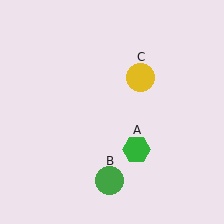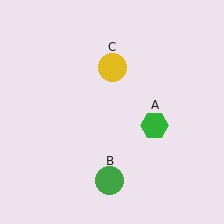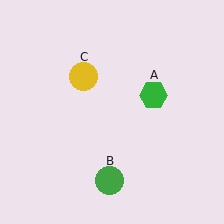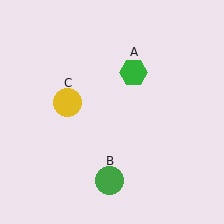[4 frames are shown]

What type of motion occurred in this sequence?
The green hexagon (object A), yellow circle (object C) rotated counterclockwise around the center of the scene.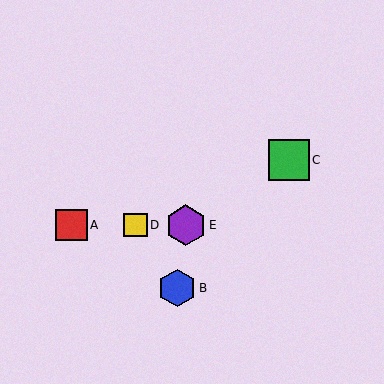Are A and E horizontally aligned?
Yes, both are at y≈225.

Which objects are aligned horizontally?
Objects A, D, E are aligned horizontally.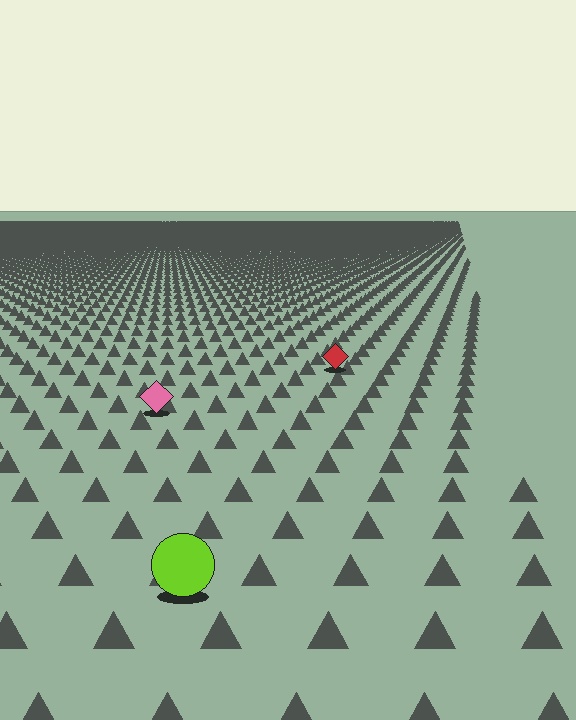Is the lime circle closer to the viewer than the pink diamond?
Yes. The lime circle is closer — you can tell from the texture gradient: the ground texture is coarser near it.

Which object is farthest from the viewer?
The red diamond is farthest from the viewer. It appears smaller and the ground texture around it is denser.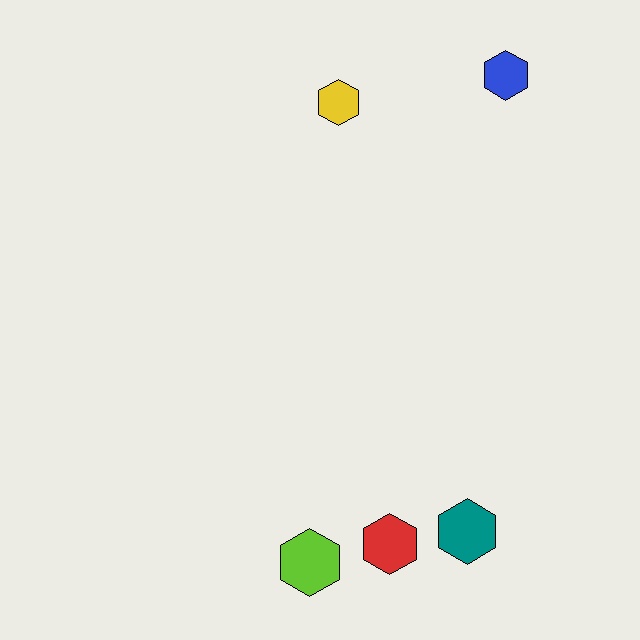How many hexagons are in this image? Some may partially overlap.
There are 5 hexagons.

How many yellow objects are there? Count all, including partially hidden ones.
There is 1 yellow object.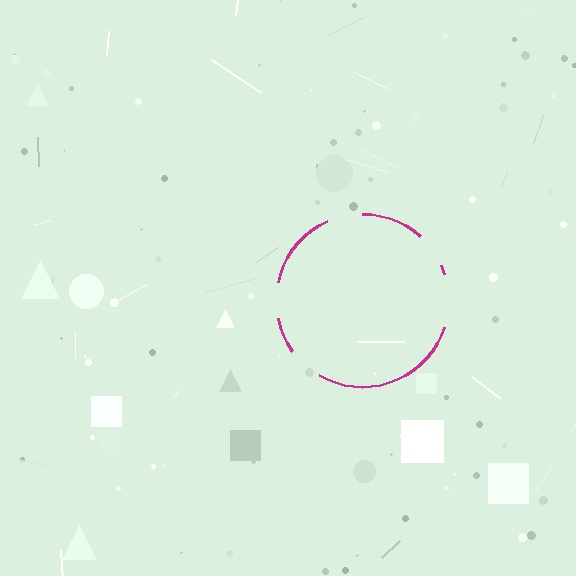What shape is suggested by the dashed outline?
The dashed outline suggests a circle.